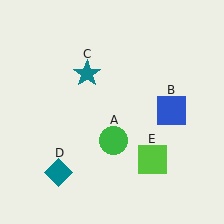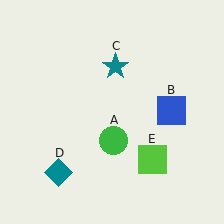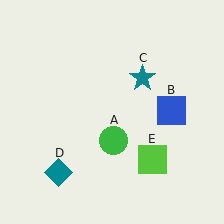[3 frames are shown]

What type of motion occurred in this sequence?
The teal star (object C) rotated clockwise around the center of the scene.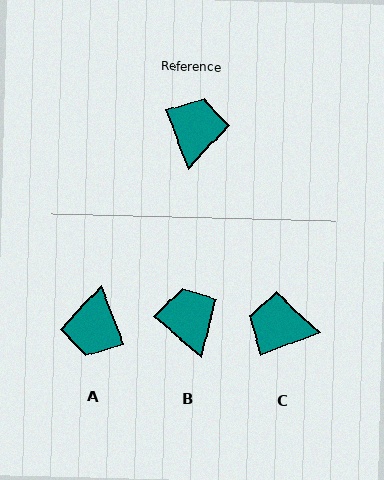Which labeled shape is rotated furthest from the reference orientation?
A, about 180 degrees away.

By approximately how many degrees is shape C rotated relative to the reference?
Approximately 90 degrees counter-clockwise.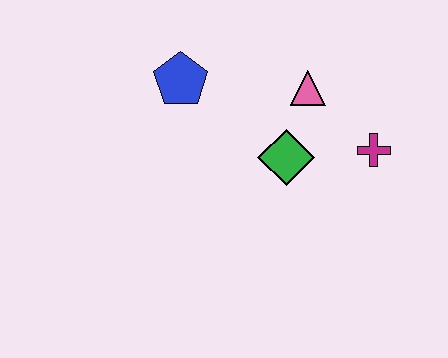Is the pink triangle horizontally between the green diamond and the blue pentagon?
No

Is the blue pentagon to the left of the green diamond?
Yes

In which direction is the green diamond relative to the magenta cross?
The green diamond is to the left of the magenta cross.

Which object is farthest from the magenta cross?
The blue pentagon is farthest from the magenta cross.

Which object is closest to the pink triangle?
The green diamond is closest to the pink triangle.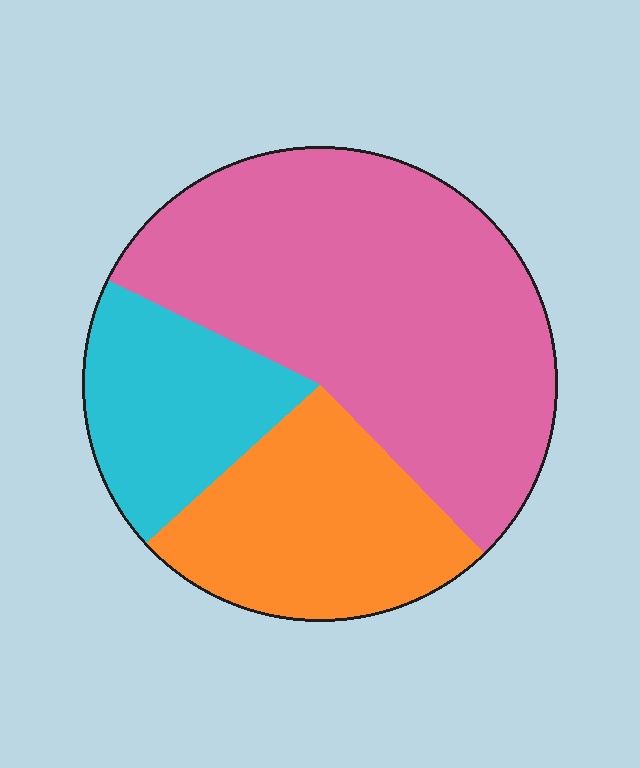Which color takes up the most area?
Pink, at roughly 55%.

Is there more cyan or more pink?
Pink.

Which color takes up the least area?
Cyan, at roughly 20%.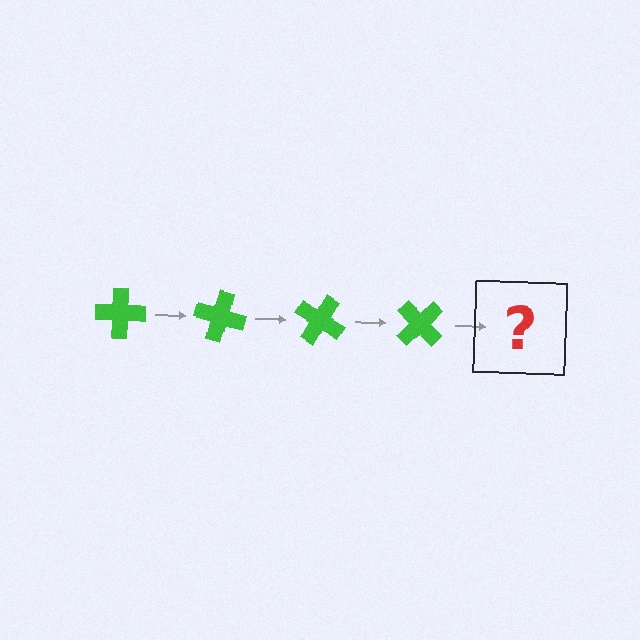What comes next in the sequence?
The next element should be a green cross rotated 60 degrees.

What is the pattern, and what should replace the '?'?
The pattern is that the cross rotates 15 degrees each step. The '?' should be a green cross rotated 60 degrees.